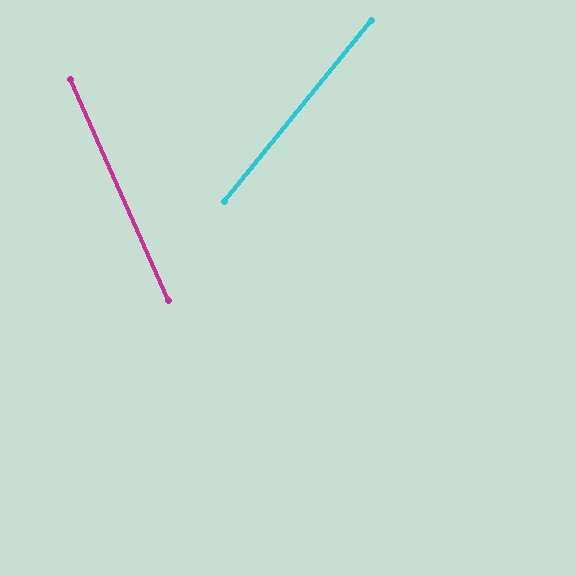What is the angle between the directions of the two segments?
Approximately 63 degrees.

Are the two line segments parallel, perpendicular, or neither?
Neither parallel nor perpendicular — they differ by about 63°.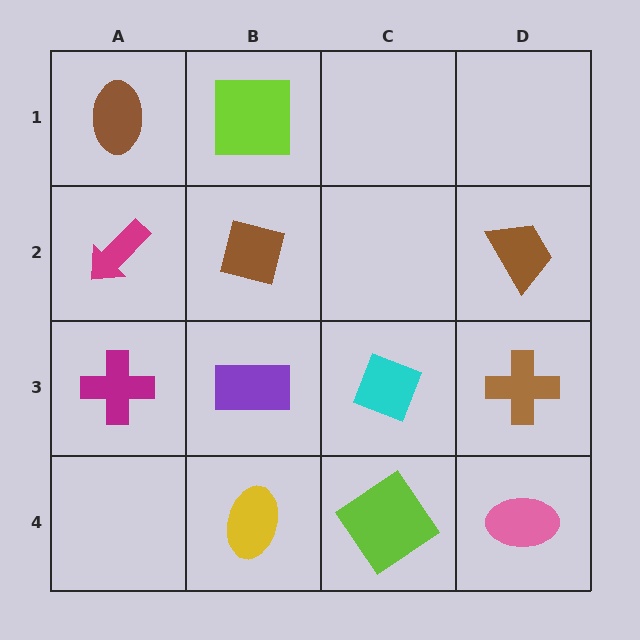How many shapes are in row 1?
2 shapes.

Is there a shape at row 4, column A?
No, that cell is empty.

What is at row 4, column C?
A lime diamond.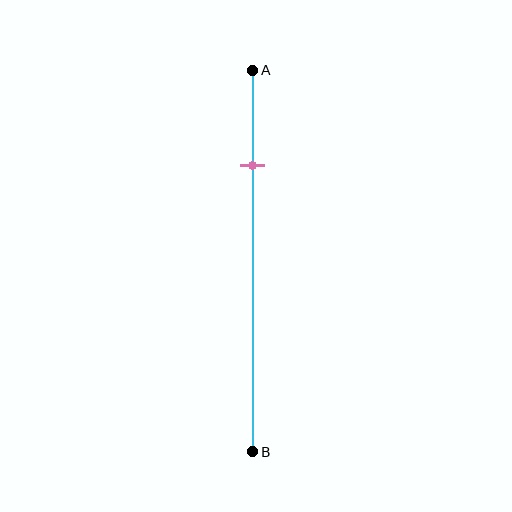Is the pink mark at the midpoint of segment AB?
No, the mark is at about 25% from A, not at the 50% midpoint.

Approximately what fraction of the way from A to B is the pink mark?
The pink mark is approximately 25% of the way from A to B.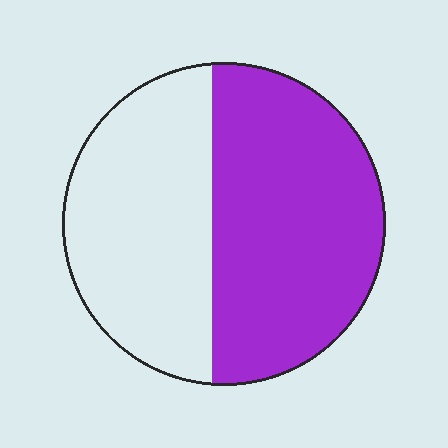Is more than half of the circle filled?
Yes.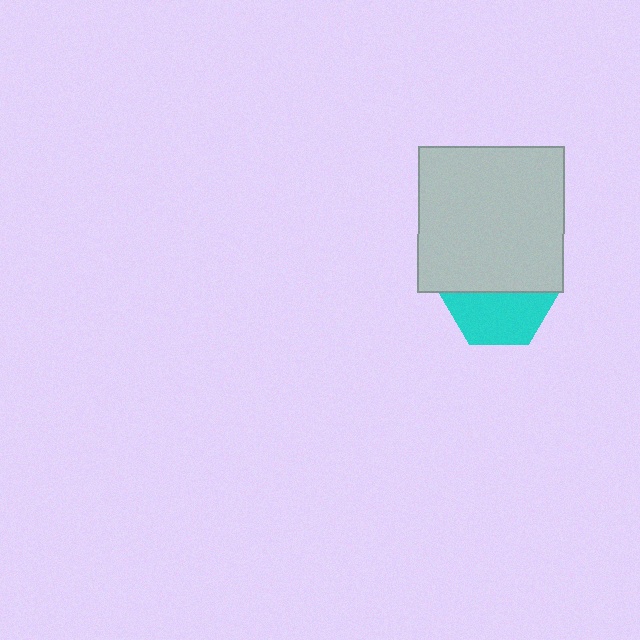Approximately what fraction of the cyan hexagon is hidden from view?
Roughly 49% of the cyan hexagon is hidden behind the light gray square.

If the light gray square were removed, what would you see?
You would see the complete cyan hexagon.